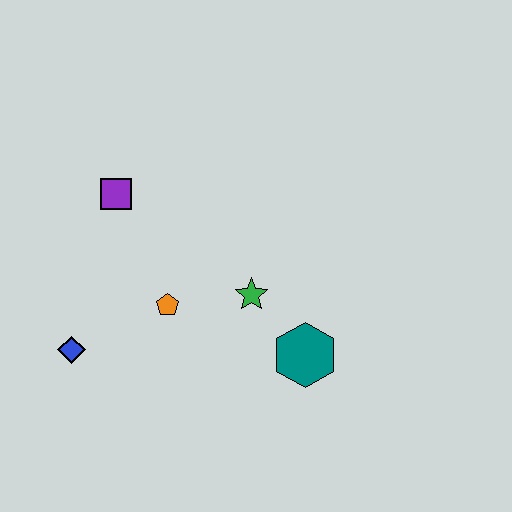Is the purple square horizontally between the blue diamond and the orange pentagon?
Yes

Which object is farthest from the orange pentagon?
The teal hexagon is farthest from the orange pentagon.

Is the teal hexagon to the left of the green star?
No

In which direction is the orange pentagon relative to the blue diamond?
The orange pentagon is to the right of the blue diamond.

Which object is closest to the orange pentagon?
The green star is closest to the orange pentagon.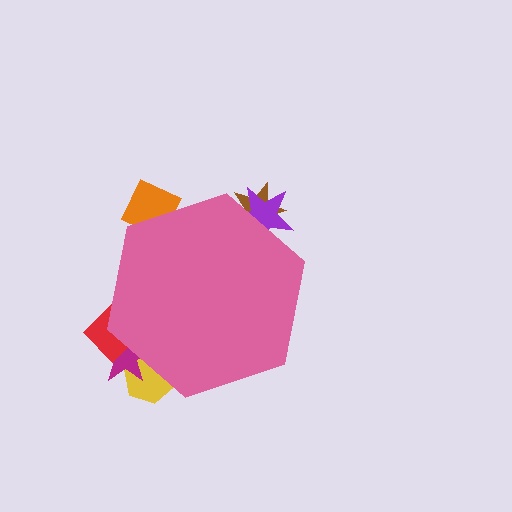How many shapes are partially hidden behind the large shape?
6 shapes are partially hidden.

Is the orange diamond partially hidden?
Yes, the orange diamond is partially hidden behind the pink hexagon.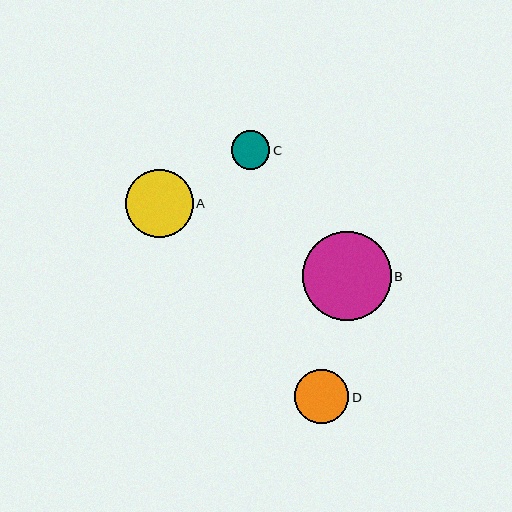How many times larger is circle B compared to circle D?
Circle B is approximately 1.6 times the size of circle D.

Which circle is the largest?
Circle B is the largest with a size of approximately 89 pixels.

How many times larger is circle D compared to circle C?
Circle D is approximately 1.4 times the size of circle C.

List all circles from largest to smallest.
From largest to smallest: B, A, D, C.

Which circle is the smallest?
Circle C is the smallest with a size of approximately 39 pixels.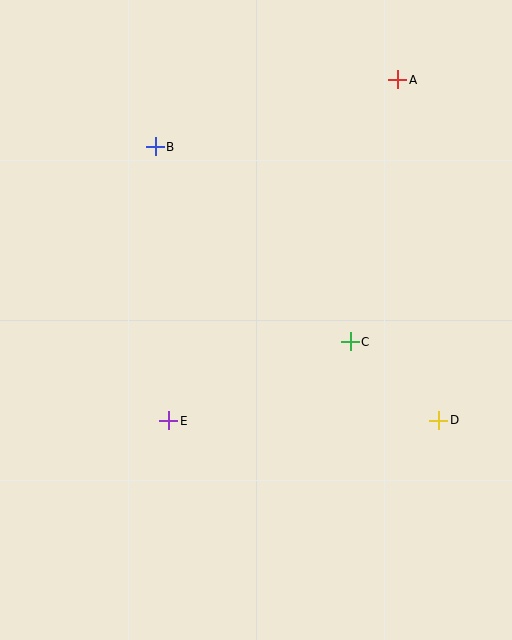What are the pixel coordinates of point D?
Point D is at (439, 420).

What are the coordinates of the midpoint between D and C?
The midpoint between D and C is at (394, 381).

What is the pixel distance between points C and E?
The distance between C and E is 198 pixels.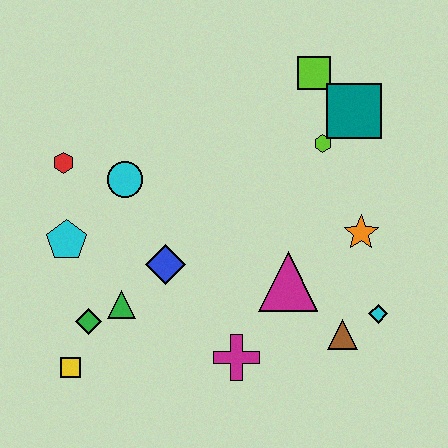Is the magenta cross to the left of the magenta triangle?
Yes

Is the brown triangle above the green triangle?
No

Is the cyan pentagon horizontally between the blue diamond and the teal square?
No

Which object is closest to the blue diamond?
The green triangle is closest to the blue diamond.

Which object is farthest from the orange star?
The yellow square is farthest from the orange star.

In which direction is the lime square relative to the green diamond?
The lime square is above the green diamond.